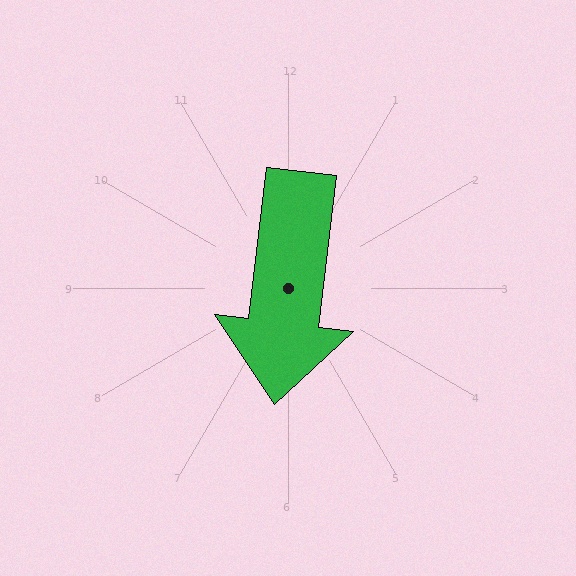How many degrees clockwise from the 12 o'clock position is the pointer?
Approximately 187 degrees.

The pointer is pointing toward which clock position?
Roughly 6 o'clock.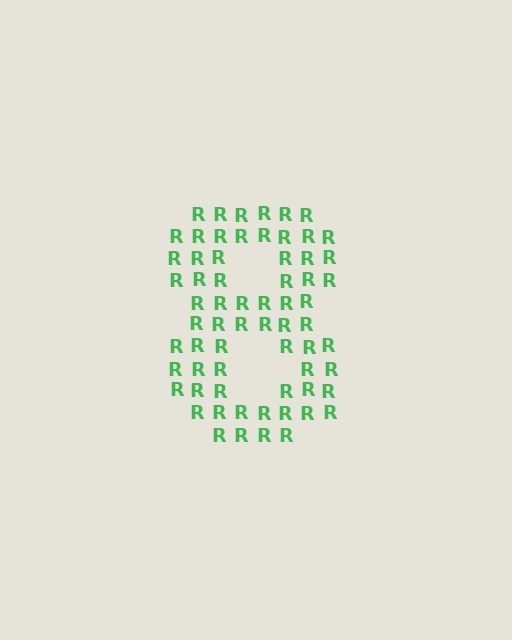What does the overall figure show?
The overall figure shows the digit 8.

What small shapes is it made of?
It is made of small letter R's.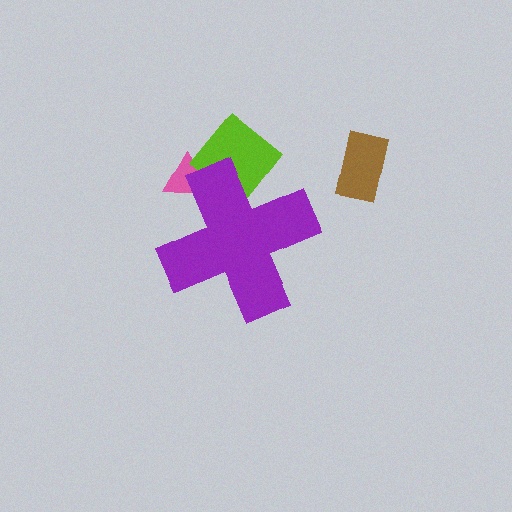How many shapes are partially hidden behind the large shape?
2 shapes are partially hidden.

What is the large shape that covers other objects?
A purple cross.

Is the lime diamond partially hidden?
Yes, the lime diamond is partially hidden behind the purple cross.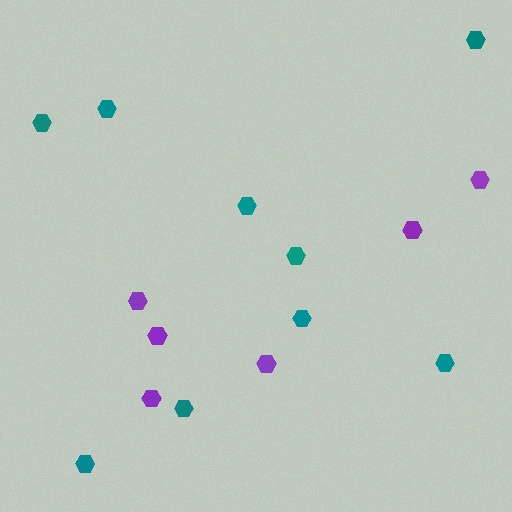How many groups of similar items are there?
There are 2 groups: one group of purple hexagons (6) and one group of teal hexagons (9).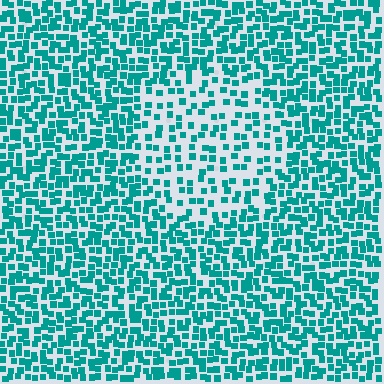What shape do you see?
I see a circle.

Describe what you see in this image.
The image contains small teal elements arranged at two different densities. A circle-shaped region is visible where the elements are less densely packed than the surrounding area.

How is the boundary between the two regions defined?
The boundary is defined by a change in element density (approximately 1.9x ratio). All elements are the same color, size, and shape.